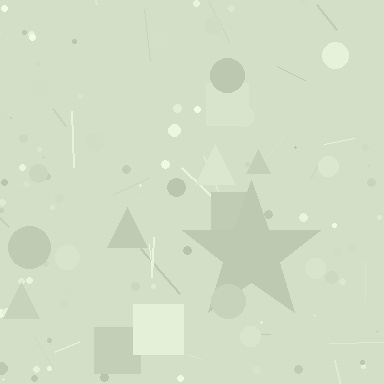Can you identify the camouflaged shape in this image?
The camouflaged shape is a star.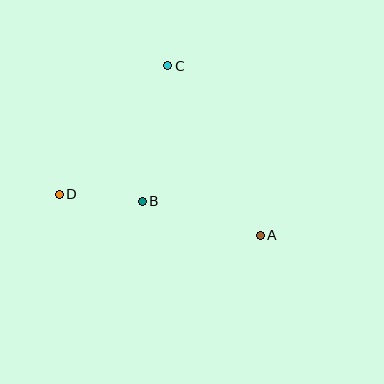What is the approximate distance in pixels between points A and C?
The distance between A and C is approximately 193 pixels.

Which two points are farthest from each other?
Points A and D are farthest from each other.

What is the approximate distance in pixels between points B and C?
The distance between B and C is approximately 138 pixels.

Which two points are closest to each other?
Points B and D are closest to each other.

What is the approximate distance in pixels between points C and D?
The distance between C and D is approximately 168 pixels.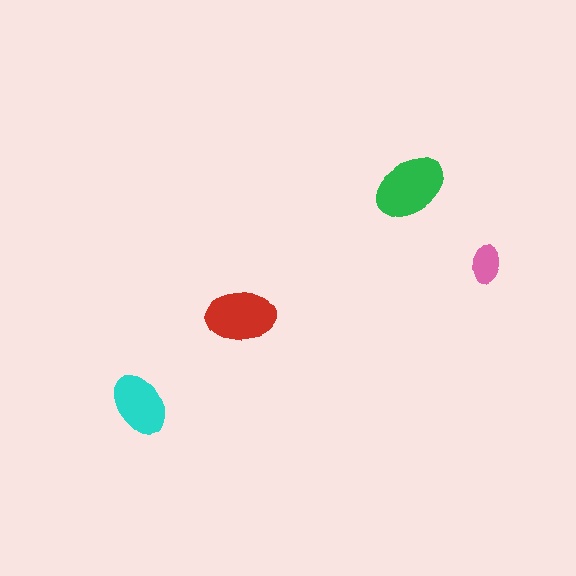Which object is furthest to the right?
The pink ellipse is rightmost.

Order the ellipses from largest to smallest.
the green one, the red one, the cyan one, the pink one.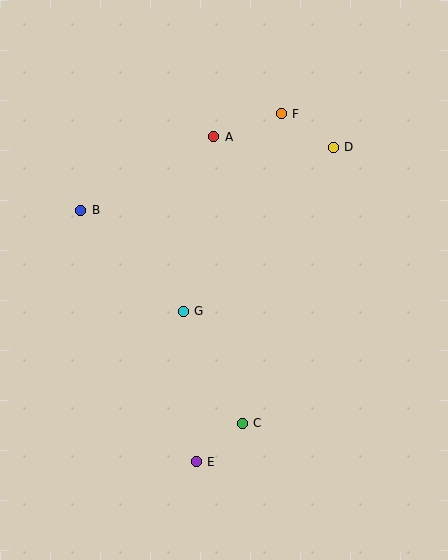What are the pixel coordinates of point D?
Point D is at (333, 147).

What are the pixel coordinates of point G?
Point G is at (183, 311).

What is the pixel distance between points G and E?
The distance between G and E is 151 pixels.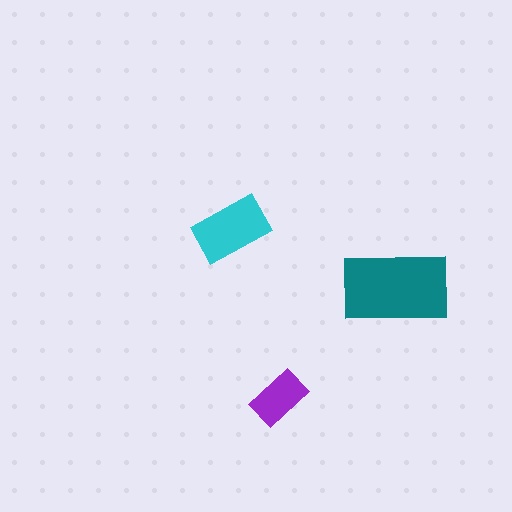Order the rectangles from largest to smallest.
the teal one, the cyan one, the purple one.